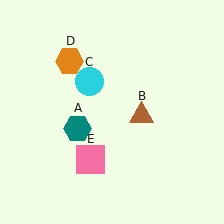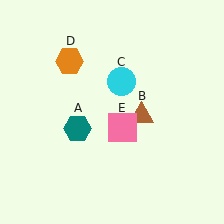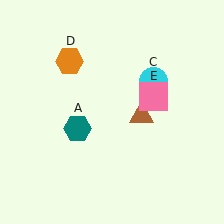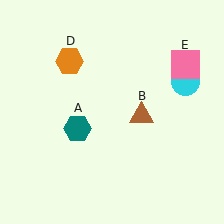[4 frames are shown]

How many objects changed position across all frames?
2 objects changed position: cyan circle (object C), pink square (object E).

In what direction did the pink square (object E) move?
The pink square (object E) moved up and to the right.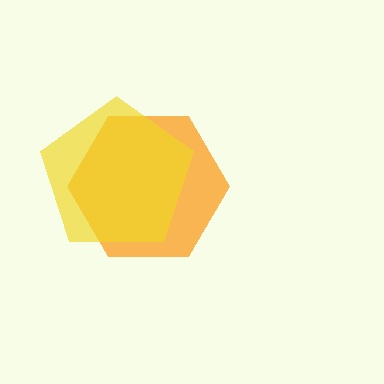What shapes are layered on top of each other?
The layered shapes are: an orange hexagon, a yellow pentagon.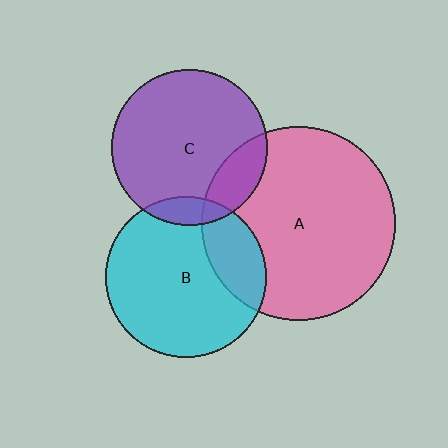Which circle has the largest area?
Circle A (pink).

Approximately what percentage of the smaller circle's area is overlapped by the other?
Approximately 15%.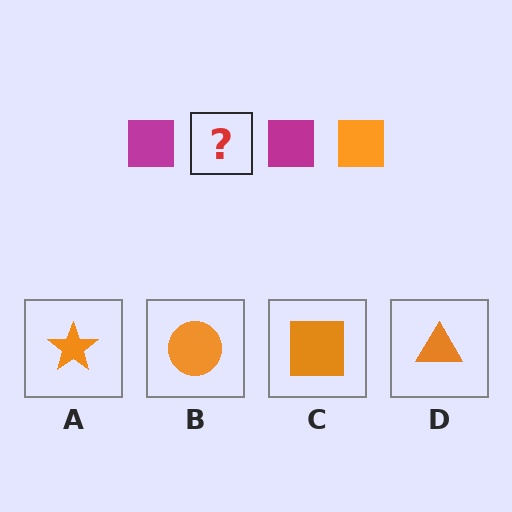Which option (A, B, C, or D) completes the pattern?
C.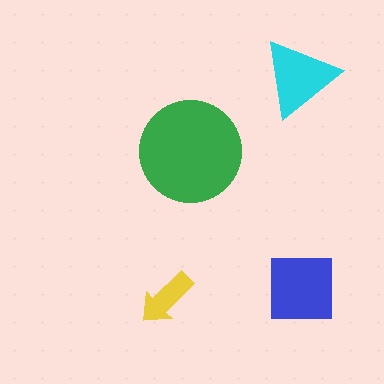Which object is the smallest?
The yellow arrow.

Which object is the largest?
The green circle.